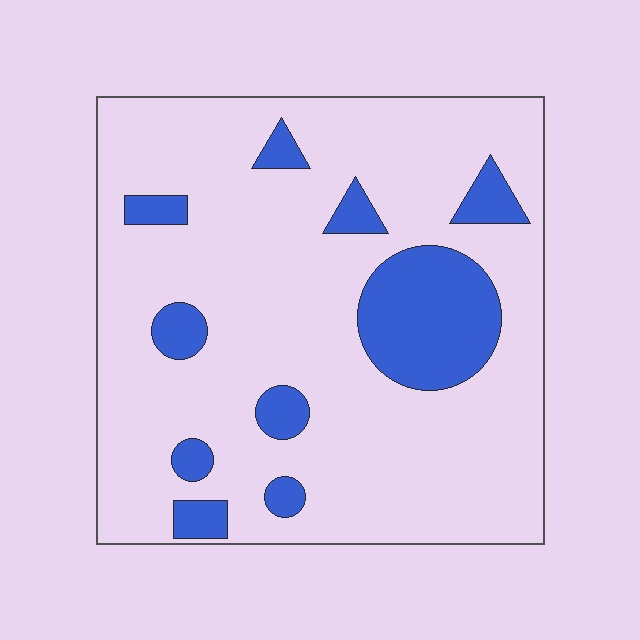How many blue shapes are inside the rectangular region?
10.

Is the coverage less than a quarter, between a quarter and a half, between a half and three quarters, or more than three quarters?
Less than a quarter.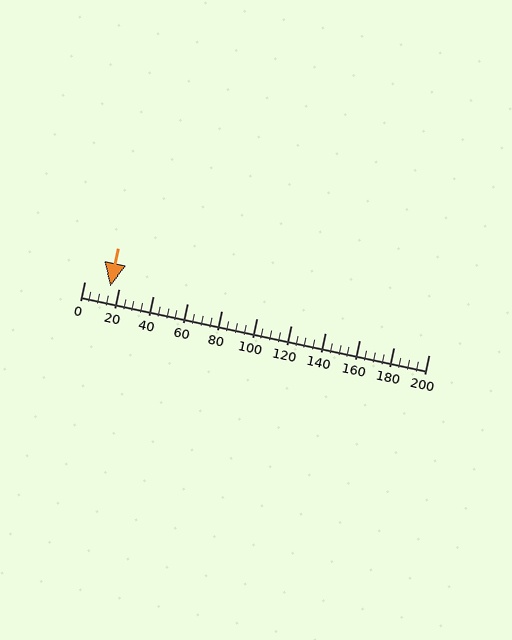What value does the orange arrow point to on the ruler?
The orange arrow points to approximately 15.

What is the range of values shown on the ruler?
The ruler shows values from 0 to 200.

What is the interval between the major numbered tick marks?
The major tick marks are spaced 20 units apart.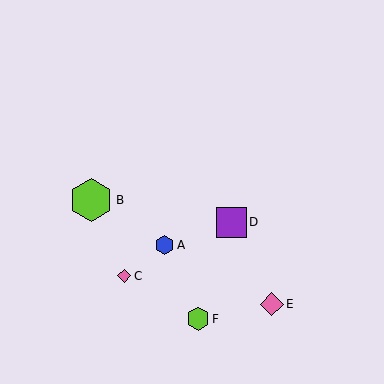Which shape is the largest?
The lime hexagon (labeled B) is the largest.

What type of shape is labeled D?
Shape D is a purple square.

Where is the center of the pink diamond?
The center of the pink diamond is at (272, 304).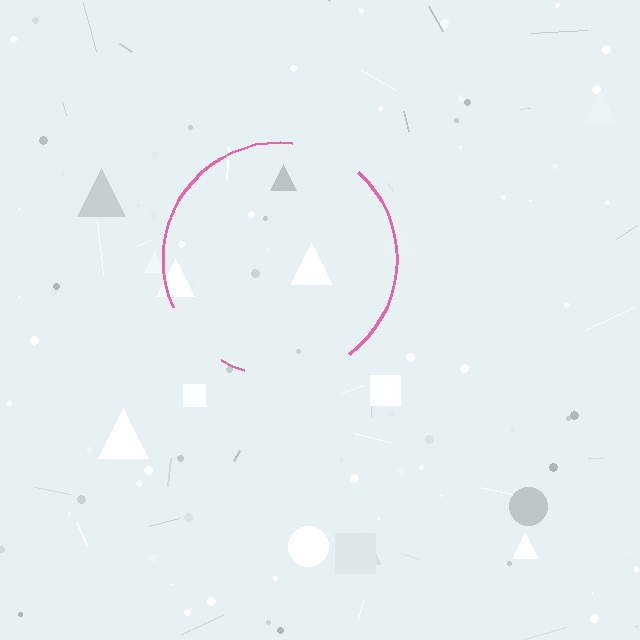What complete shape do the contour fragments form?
The contour fragments form a circle.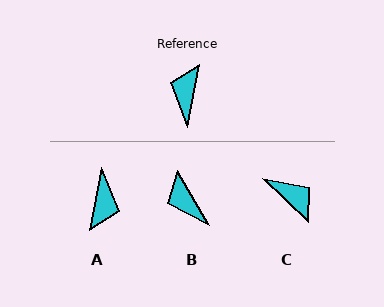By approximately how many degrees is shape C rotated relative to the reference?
Approximately 123 degrees clockwise.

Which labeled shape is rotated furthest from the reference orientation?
A, about 179 degrees away.